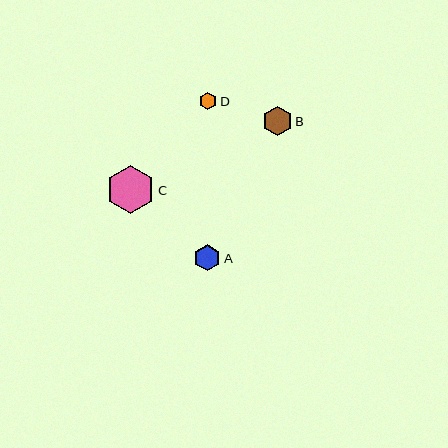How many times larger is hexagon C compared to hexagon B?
Hexagon C is approximately 1.6 times the size of hexagon B.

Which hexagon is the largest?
Hexagon C is the largest with a size of approximately 48 pixels.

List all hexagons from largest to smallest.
From largest to smallest: C, B, A, D.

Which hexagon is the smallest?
Hexagon D is the smallest with a size of approximately 17 pixels.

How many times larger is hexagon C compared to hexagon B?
Hexagon C is approximately 1.6 times the size of hexagon B.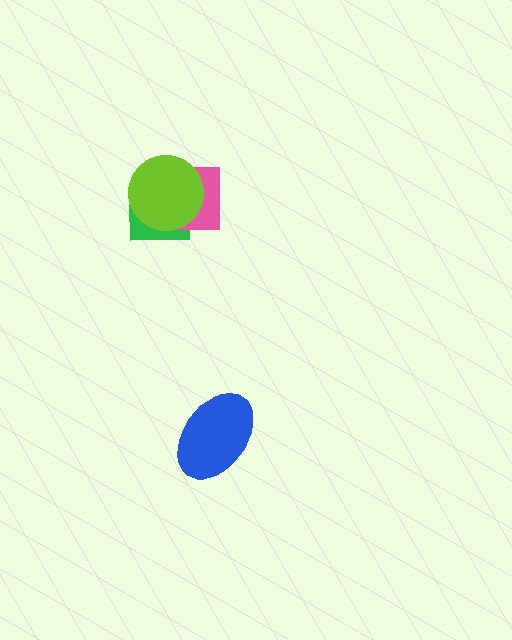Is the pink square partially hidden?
Yes, it is partially covered by another shape.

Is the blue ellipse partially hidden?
No, no other shape covers it.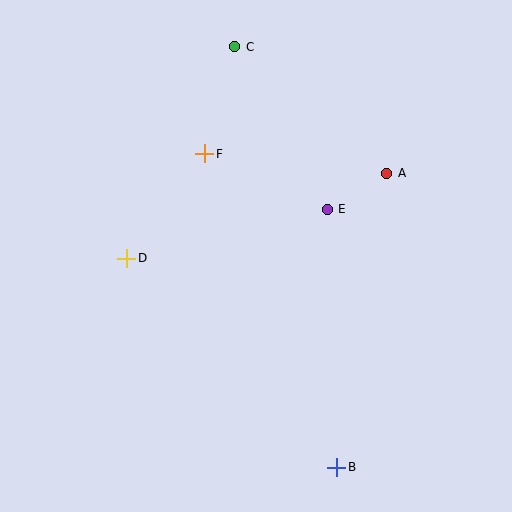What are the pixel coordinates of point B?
Point B is at (337, 467).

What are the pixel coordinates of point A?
Point A is at (387, 173).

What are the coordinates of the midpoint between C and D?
The midpoint between C and D is at (181, 153).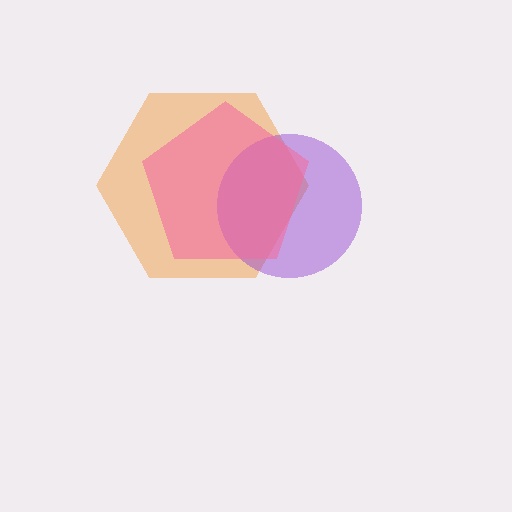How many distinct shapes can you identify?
There are 3 distinct shapes: an orange hexagon, a purple circle, a pink pentagon.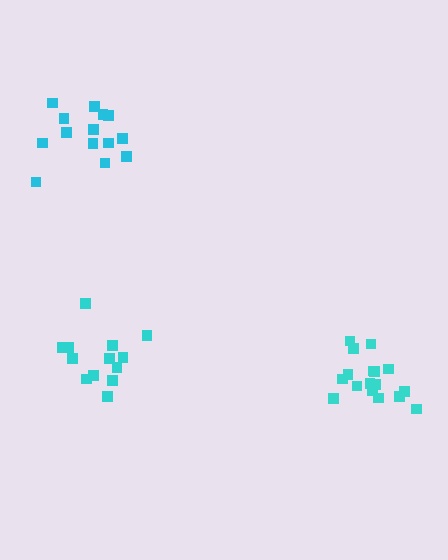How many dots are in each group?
Group 1: 17 dots, Group 2: 14 dots, Group 3: 13 dots (44 total).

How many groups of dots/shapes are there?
There are 3 groups.